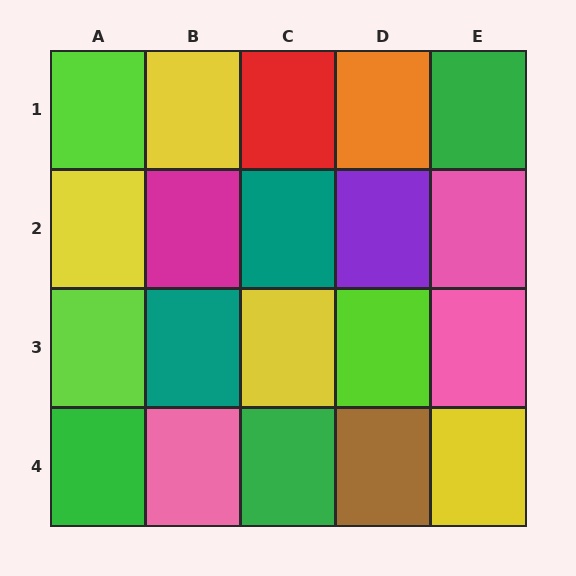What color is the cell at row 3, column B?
Teal.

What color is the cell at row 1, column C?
Red.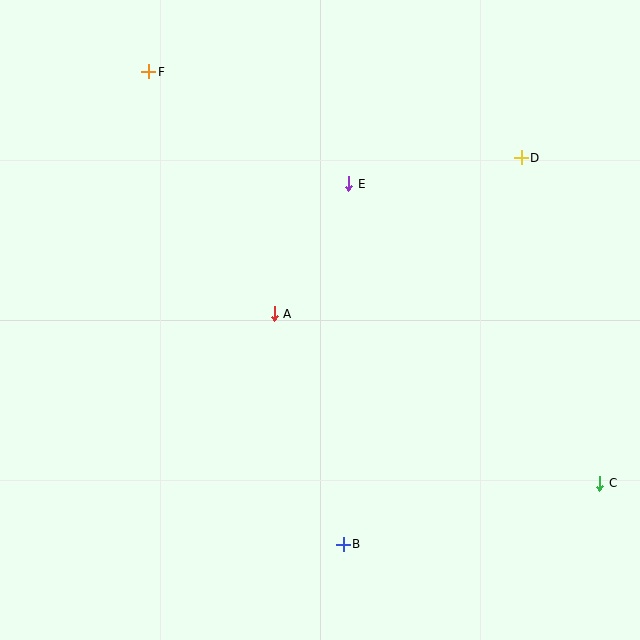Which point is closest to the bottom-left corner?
Point B is closest to the bottom-left corner.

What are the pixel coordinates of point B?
Point B is at (343, 544).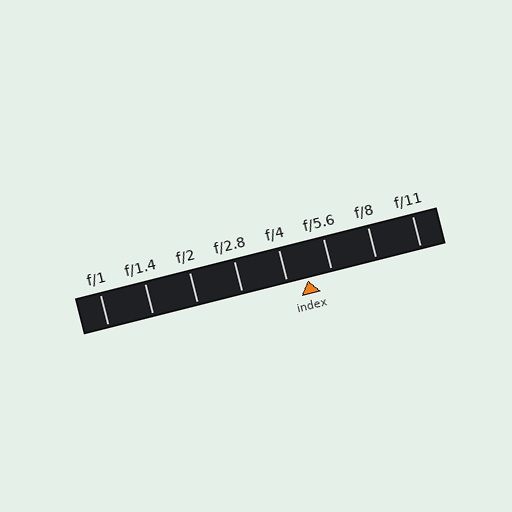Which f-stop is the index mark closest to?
The index mark is closest to f/4.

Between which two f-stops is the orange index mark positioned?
The index mark is between f/4 and f/5.6.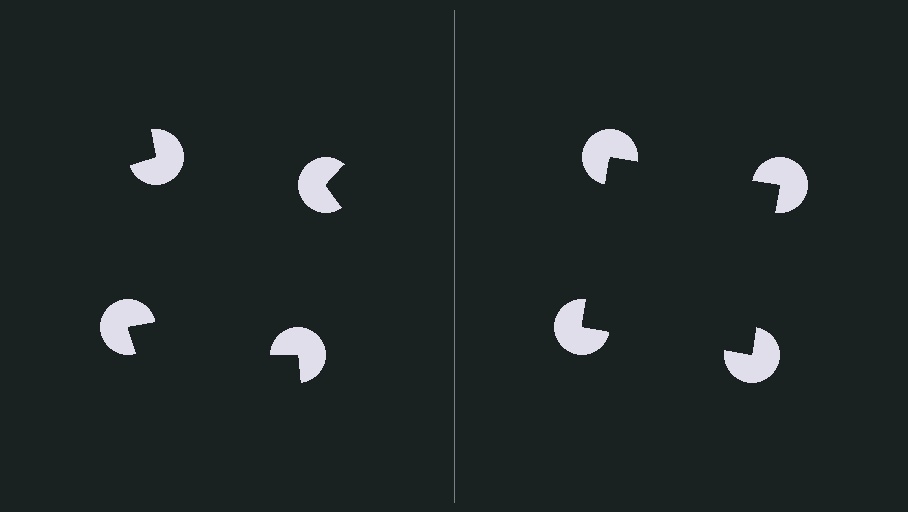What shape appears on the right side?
An illusory square.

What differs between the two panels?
The pac-man discs are positioned identically on both sides; only the wedge orientations differ. On the right they align to a square; on the left they are misaligned.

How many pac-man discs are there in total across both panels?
8 — 4 on each side.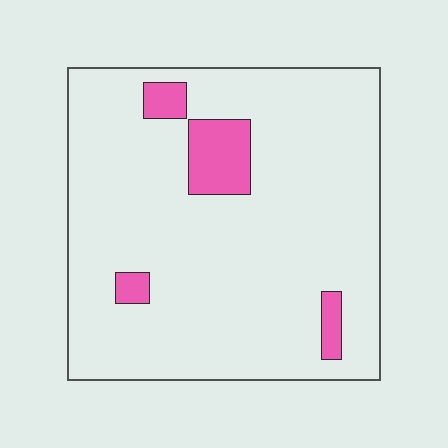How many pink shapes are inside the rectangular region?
4.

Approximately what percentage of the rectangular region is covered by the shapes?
Approximately 10%.